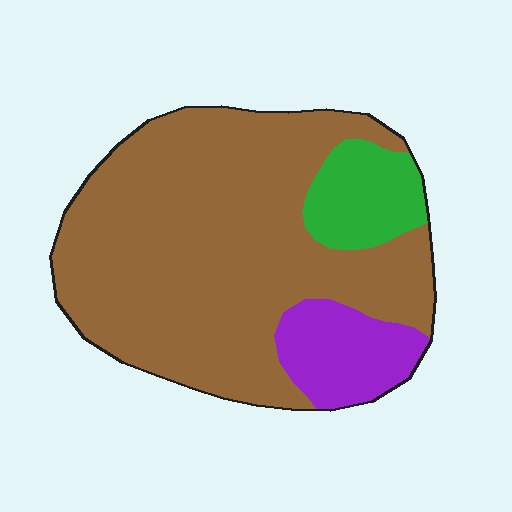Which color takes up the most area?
Brown, at roughly 75%.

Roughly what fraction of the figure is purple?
Purple takes up less than a quarter of the figure.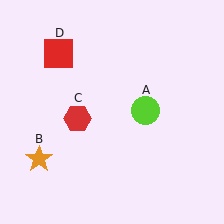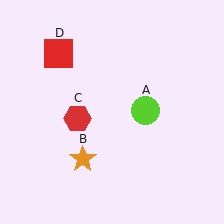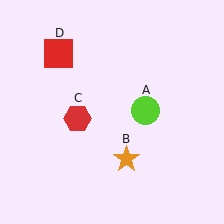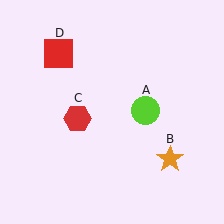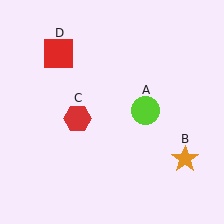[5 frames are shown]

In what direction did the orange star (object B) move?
The orange star (object B) moved right.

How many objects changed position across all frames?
1 object changed position: orange star (object B).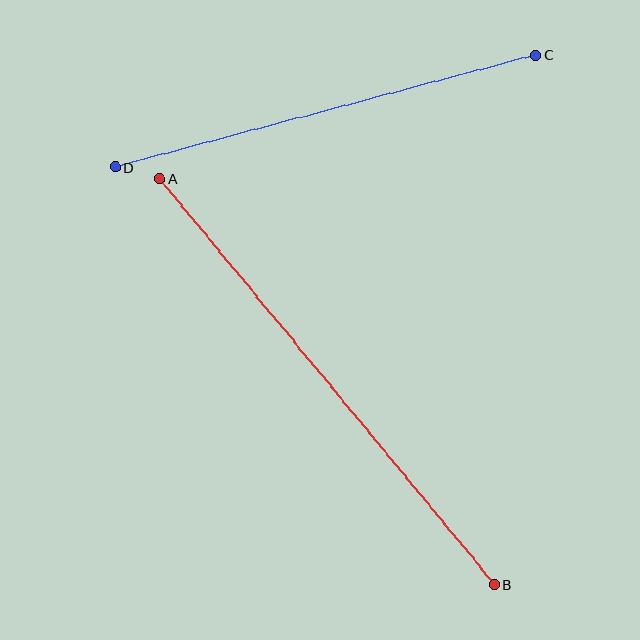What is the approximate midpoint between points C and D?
The midpoint is at approximately (326, 111) pixels.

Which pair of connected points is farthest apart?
Points A and B are farthest apart.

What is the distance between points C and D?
The distance is approximately 435 pixels.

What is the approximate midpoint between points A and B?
The midpoint is at approximately (327, 381) pixels.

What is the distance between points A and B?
The distance is approximately 526 pixels.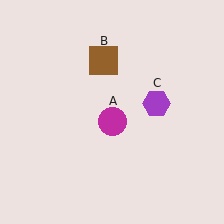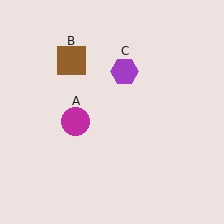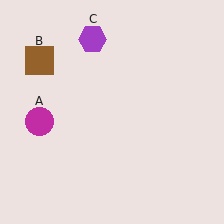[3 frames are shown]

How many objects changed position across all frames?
3 objects changed position: magenta circle (object A), brown square (object B), purple hexagon (object C).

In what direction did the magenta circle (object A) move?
The magenta circle (object A) moved left.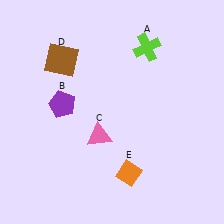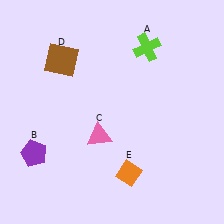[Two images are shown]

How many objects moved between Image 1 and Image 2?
1 object moved between the two images.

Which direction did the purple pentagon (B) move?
The purple pentagon (B) moved down.